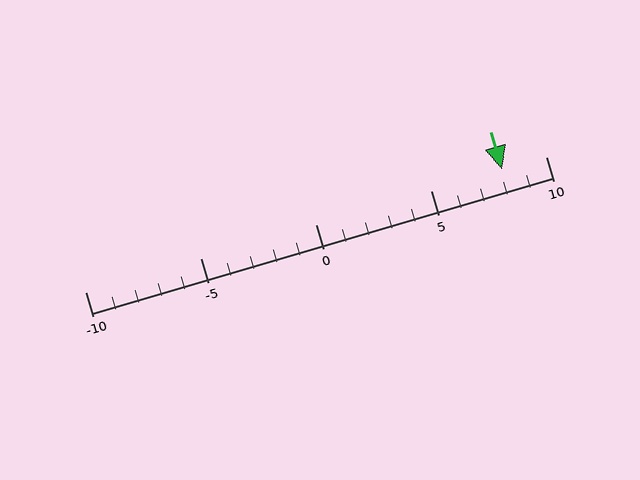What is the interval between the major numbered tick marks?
The major tick marks are spaced 5 units apart.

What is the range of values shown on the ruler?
The ruler shows values from -10 to 10.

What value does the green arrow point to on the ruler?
The green arrow points to approximately 8.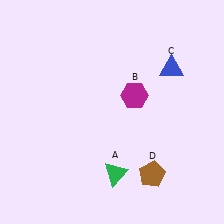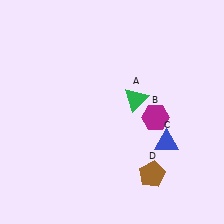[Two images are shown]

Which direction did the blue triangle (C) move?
The blue triangle (C) moved down.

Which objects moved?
The objects that moved are: the green triangle (A), the magenta hexagon (B), the blue triangle (C).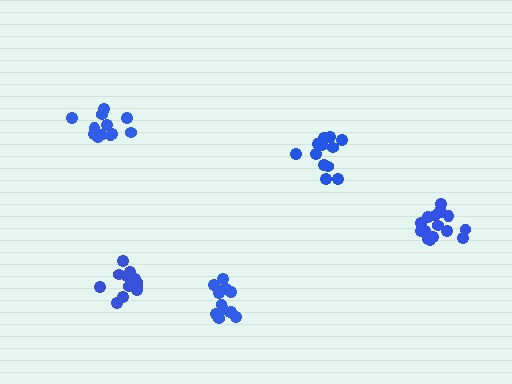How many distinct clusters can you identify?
There are 5 distinct clusters.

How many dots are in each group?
Group 1: 16 dots, Group 2: 13 dots, Group 3: 12 dots, Group 4: 12 dots, Group 5: 13 dots (66 total).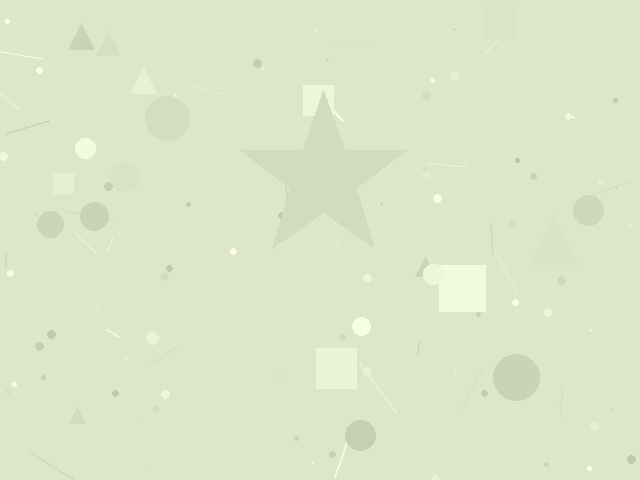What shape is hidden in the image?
A star is hidden in the image.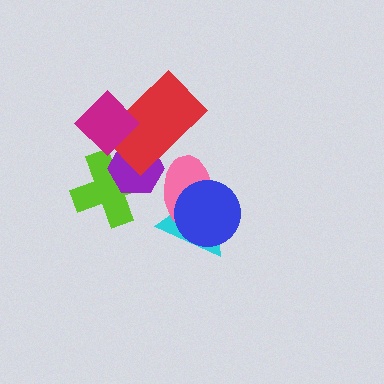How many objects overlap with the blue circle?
2 objects overlap with the blue circle.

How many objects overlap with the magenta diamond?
2 objects overlap with the magenta diamond.